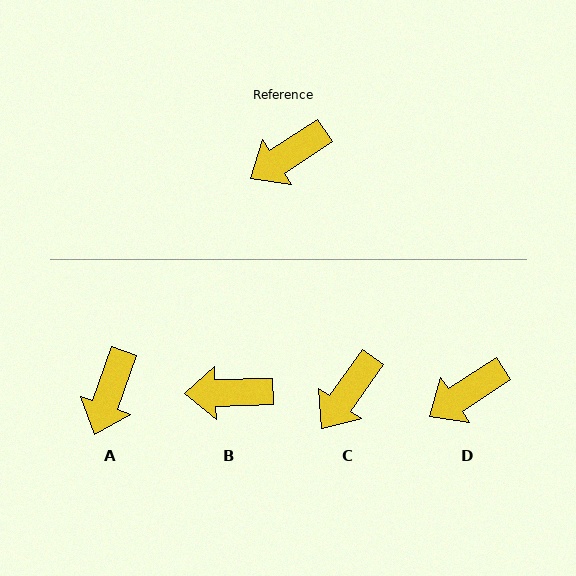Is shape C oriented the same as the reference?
No, it is off by about 22 degrees.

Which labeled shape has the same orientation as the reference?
D.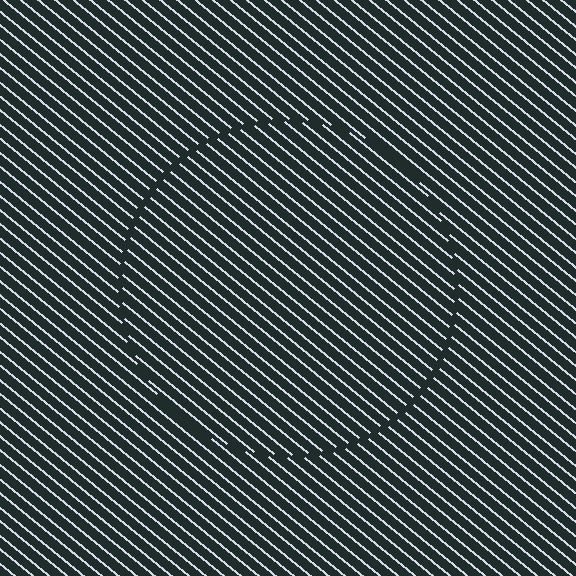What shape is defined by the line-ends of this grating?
An illusory circle. The interior of the shape contains the same grating, shifted by half a period — the contour is defined by the phase discontinuity where line-ends from the inner and outer gratings abut.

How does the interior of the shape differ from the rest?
The interior of the shape contains the same grating, shifted by half a period — the contour is defined by the phase discontinuity where line-ends from the inner and outer gratings abut.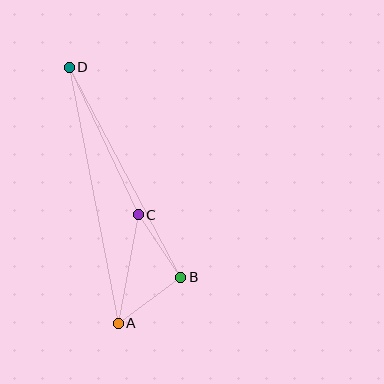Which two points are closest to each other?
Points B and C are closest to each other.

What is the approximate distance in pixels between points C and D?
The distance between C and D is approximately 163 pixels.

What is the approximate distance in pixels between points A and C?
The distance between A and C is approximately 110 pixels.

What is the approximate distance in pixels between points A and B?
The distance between A and B is approximately 77 pixels.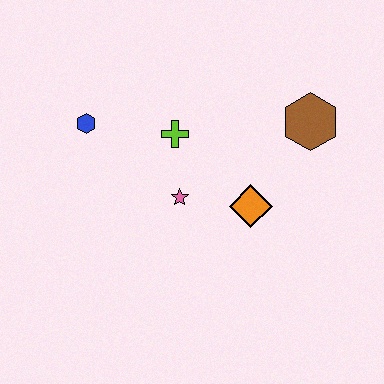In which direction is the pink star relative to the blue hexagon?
The pink star is to the right of the blue hexagon.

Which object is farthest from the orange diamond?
The blue hexagon is farthest from the orange diamond.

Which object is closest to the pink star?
The lime cross is closest to the pink star.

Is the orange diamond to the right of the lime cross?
Yes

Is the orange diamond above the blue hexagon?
No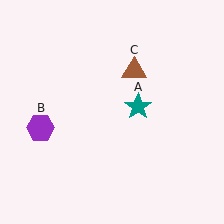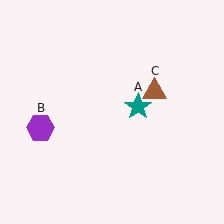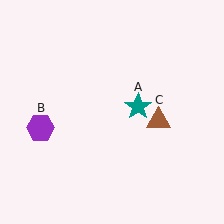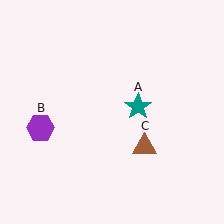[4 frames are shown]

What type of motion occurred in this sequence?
The brown triangle (object C) rotated clockwise around the center of the scene.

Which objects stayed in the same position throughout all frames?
Teal star (object A) and purple hexagon (object B) remained stationary.